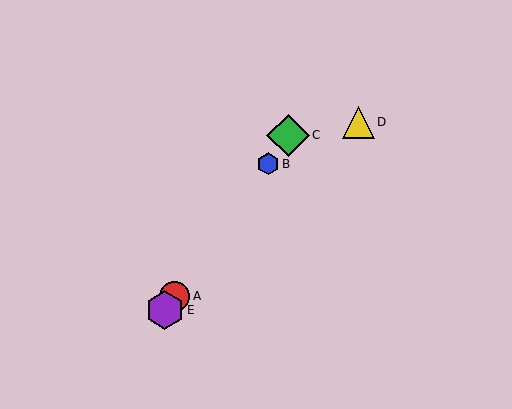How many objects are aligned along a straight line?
4 objects (A, B, C, E) are aligned along a straight line.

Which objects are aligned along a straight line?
Objects A, B, C, E are aligned along a straight line.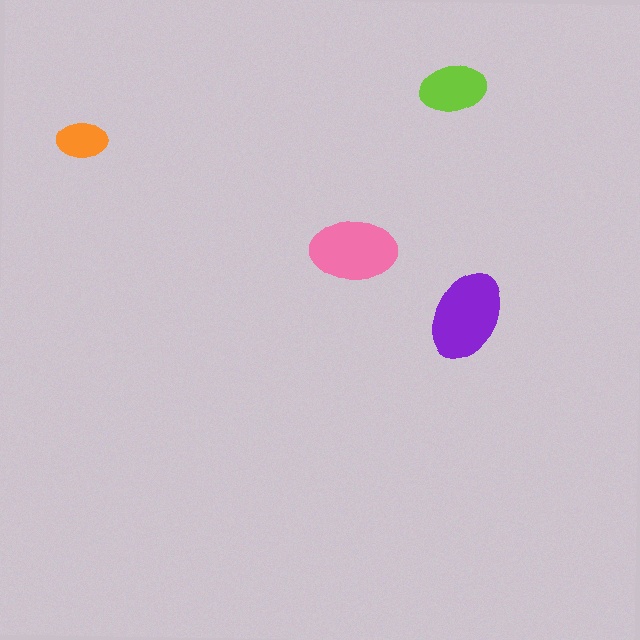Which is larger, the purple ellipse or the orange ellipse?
The purple one.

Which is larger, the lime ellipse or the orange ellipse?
The lime one.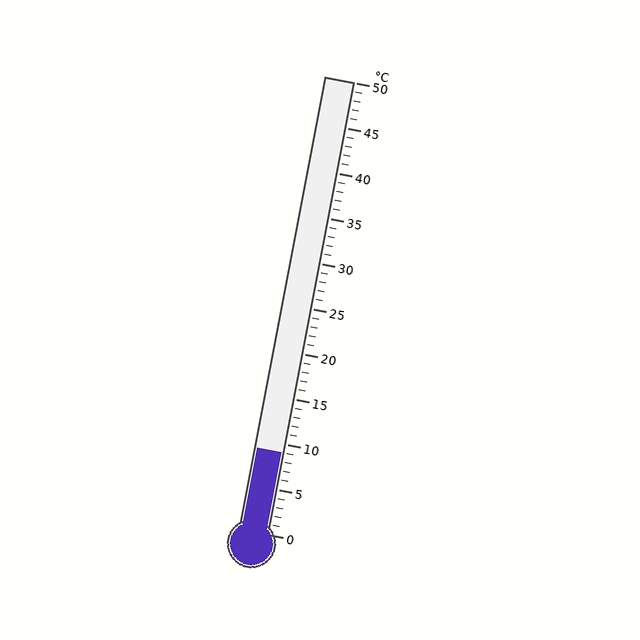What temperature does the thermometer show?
The thermometer shows approximately 9°C.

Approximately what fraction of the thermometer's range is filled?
The thermometer is filled to approximately 20% of its range.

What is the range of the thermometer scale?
The thermometer scale ranges from 0°C to 50°C.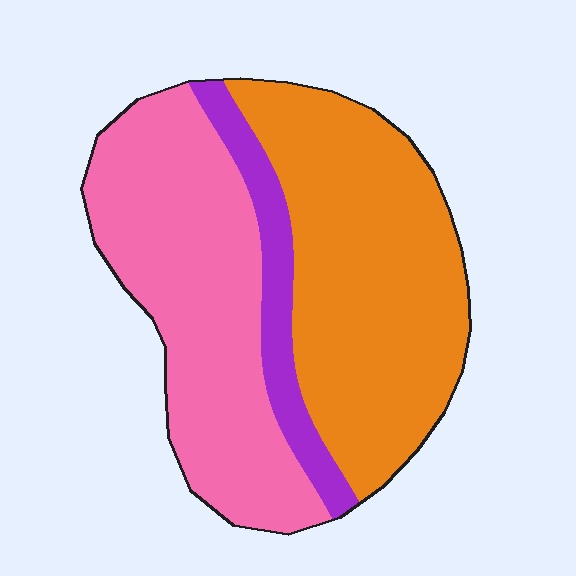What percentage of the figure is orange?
Orange takes up about one half (1/2) of the figure.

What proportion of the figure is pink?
Pink takes up about two fifths (2/5) of the figure.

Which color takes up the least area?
Purple, at roughly 10%.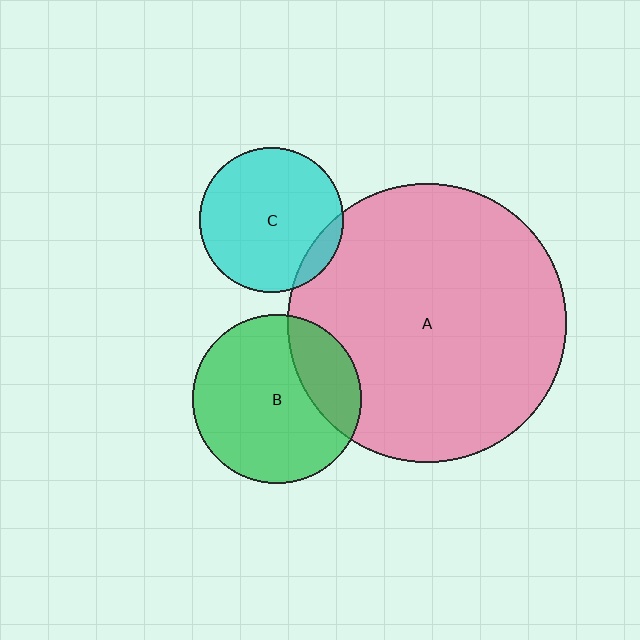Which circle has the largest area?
Circle A (pink).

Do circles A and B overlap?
Yes.